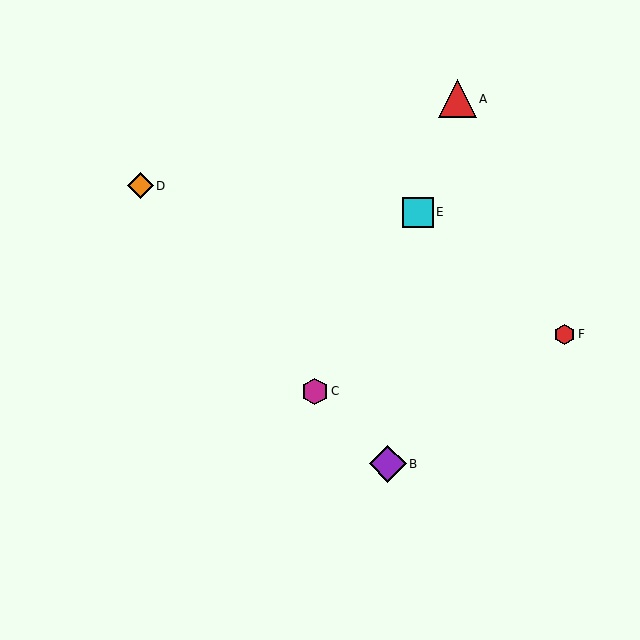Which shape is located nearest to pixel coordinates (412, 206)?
The cyan square (labeled E) at (418, 212) is nearest to that location.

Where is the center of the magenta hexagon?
The center of the magenta hexagon is at (315, 391).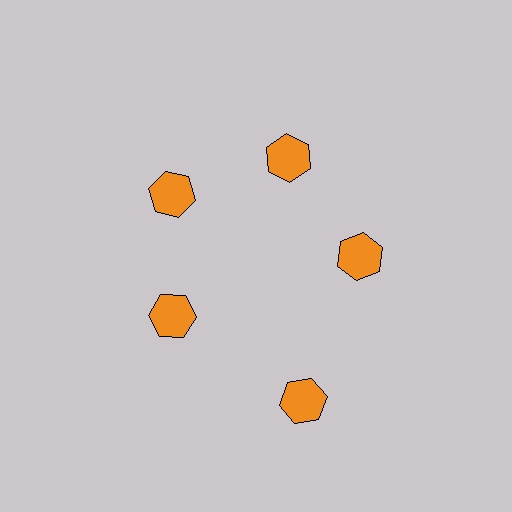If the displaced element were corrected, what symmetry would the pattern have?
It would have 5-fold rotational symmetry — the pattern would map onto itself every 72 degrees.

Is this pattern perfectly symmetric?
No. The 5 orange hexagons are arranged in a ring, but one element near the 5 o'clock position is pushed outward from the center, breaking the 5-fold rotational symmetry.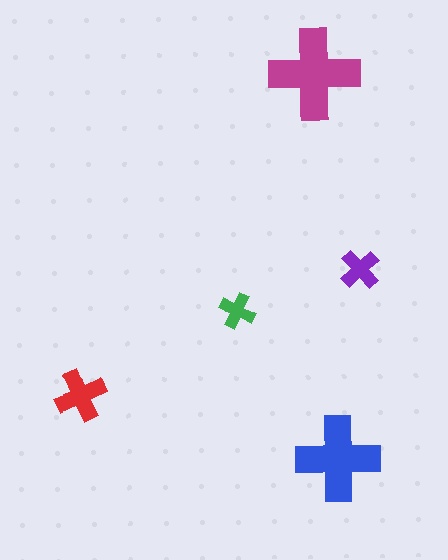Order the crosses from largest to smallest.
the magenta one, the blue one, the red one, the purple one, the green one.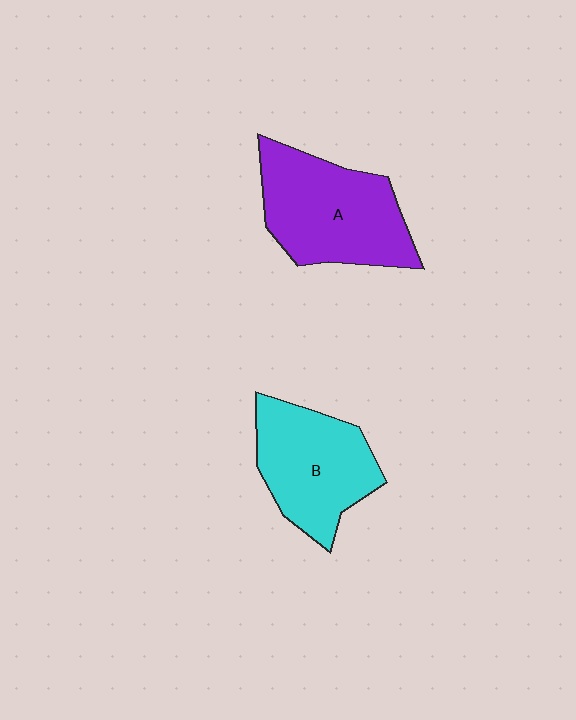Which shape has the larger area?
Shape A (purple).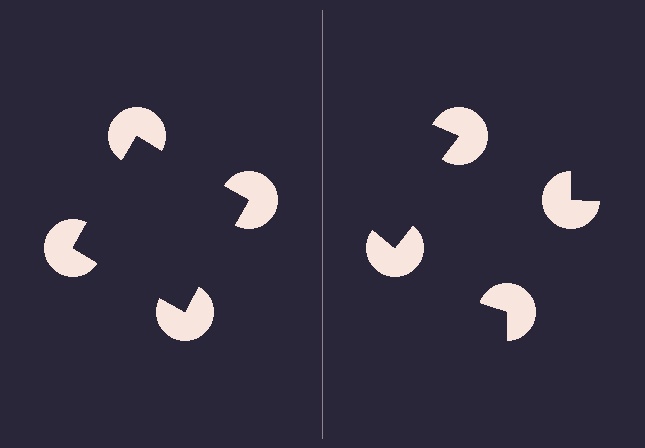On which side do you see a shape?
An illusory square appears on the left side. On the right side the wedge cuts are rotated, so no coherent shape forms.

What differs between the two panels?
The pac-man discs are positioned identically on both sides; only the wedge orientations differ. On the left they align to a square; on the right they are misaligned.